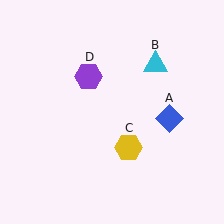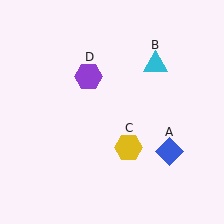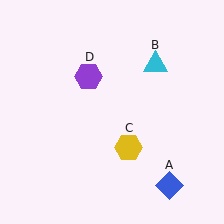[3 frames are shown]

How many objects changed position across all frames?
1 object changed position: blue diamond (object A).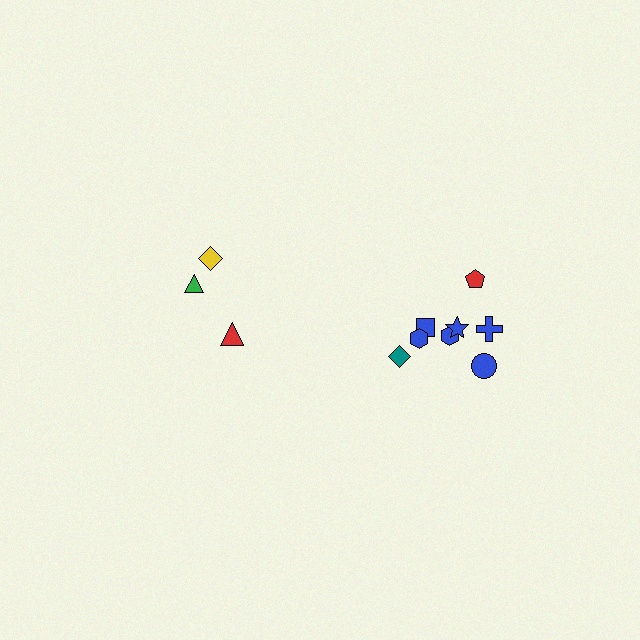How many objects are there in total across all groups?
There are 11 objects.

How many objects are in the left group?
There are 3 objects.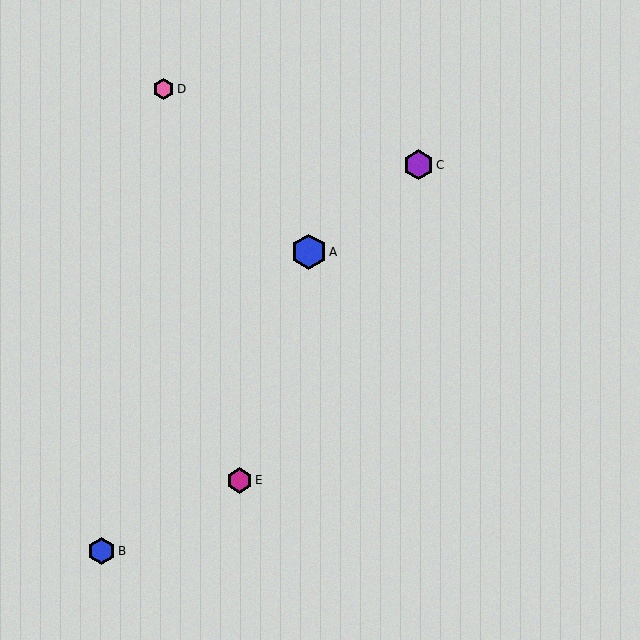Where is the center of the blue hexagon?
The center of the blue hexagon is at (102, 551).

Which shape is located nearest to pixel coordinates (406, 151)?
The purple hexagon (labeled C) at (418, 165) is nearest to that location.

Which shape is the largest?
The blue hexagon (labeled A) is the largest.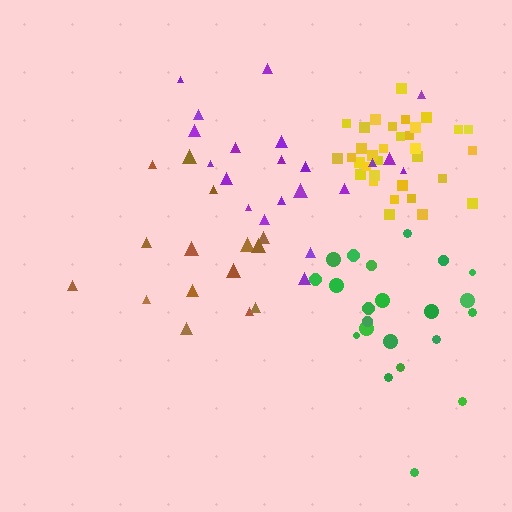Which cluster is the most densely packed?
Yellow.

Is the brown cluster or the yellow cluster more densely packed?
Yellow.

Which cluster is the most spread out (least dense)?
Brown.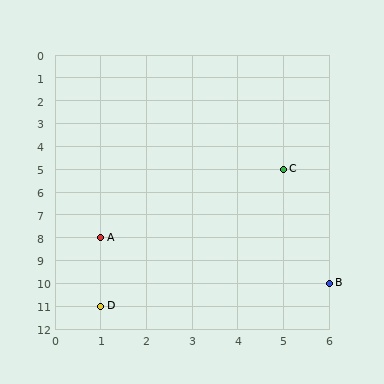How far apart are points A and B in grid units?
Points A and B are 5 columns and 2 rows apart (about 5.4 grid units diagonally).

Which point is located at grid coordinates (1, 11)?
Point D is at (1, 11).